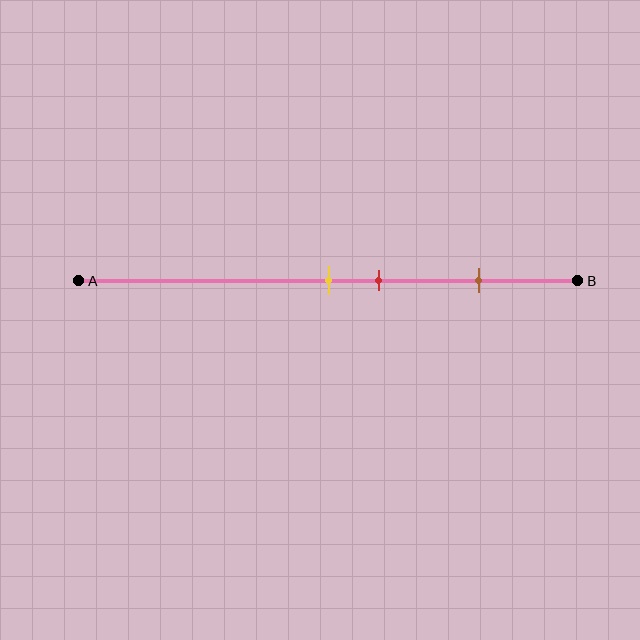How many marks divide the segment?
There are 3 marks dividing the segment.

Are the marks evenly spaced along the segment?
No, the marks are not evenly spaced.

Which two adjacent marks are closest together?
The yellow and red marks are the closest adjacent pair.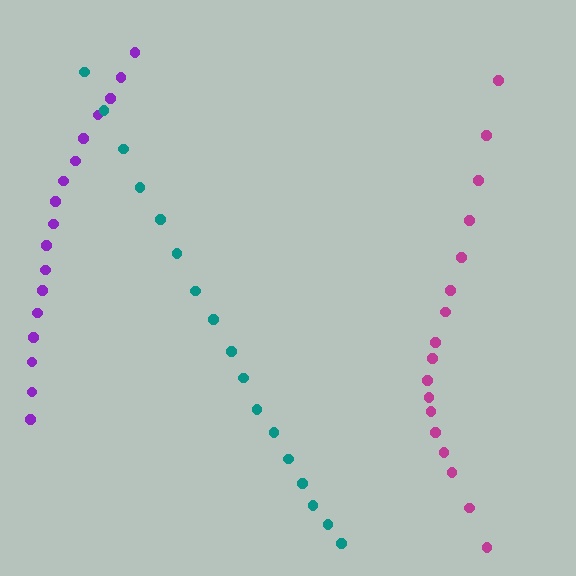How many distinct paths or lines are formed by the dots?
There are 3 distinct paths.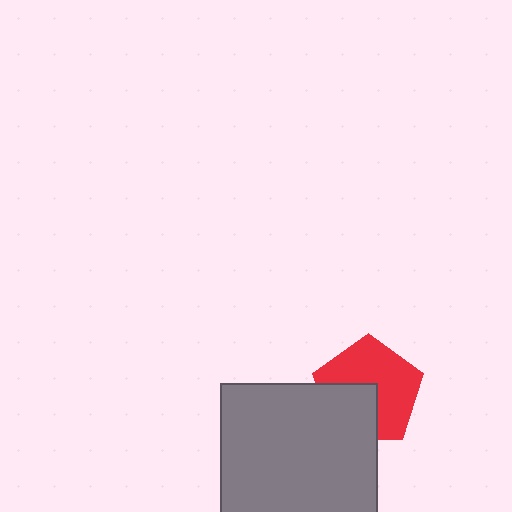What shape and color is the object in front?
The object in front is a gray square.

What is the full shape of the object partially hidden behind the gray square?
The partially hidden object is a red pentagon.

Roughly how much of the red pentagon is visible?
About half of it is visible (roughly 64%).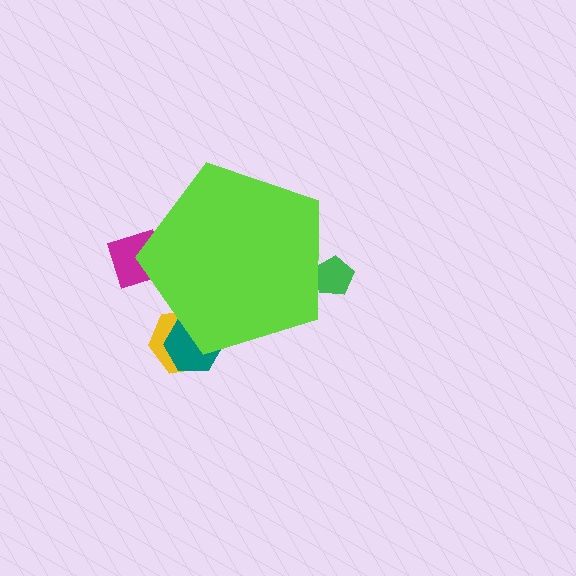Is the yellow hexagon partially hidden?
Yes, the yellow hexagon is partially hidden behind the lime pentagon.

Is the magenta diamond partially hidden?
Yes, the magenta diamond is partially hidden behind the lime pentagon.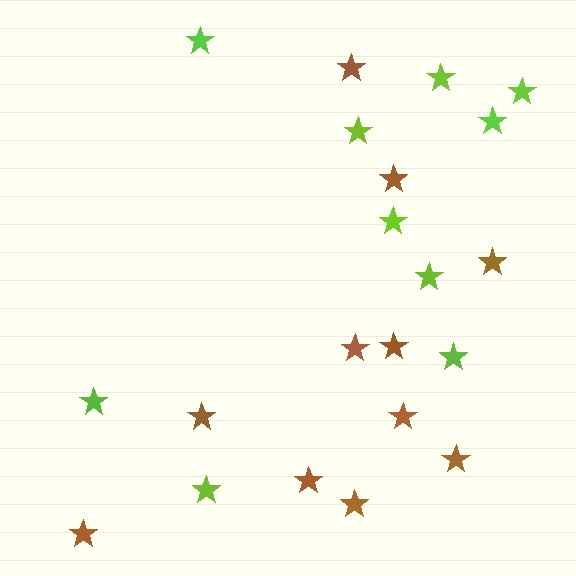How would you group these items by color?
There are 2 groups: one group of brown stars (11) and one group of lime stars (10).